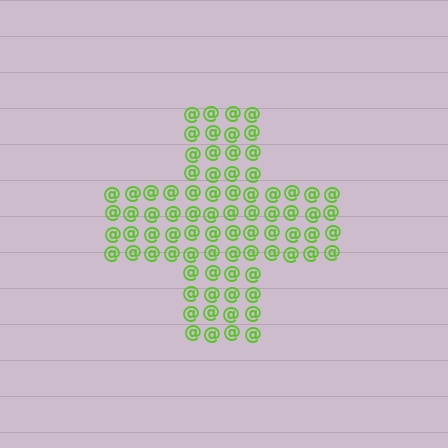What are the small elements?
The small elements are at signs.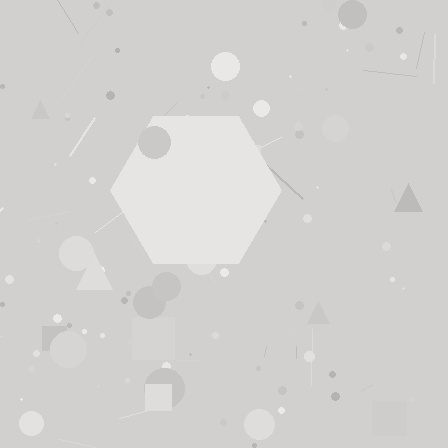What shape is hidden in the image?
A hexagon is hidden in the image.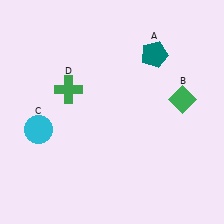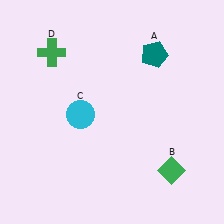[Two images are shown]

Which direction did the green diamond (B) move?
The green diamond (B) moved down.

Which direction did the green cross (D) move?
The green cross (D) moved up.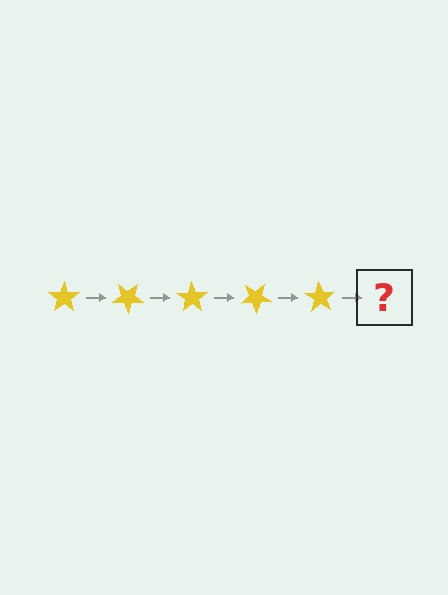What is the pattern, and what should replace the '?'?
The pattern is that the star rotates 35 degrees each step. The '?' should be a yellow star rotated 175 degrees.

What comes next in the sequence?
The next element should be a yellow star rotated 175 degrees.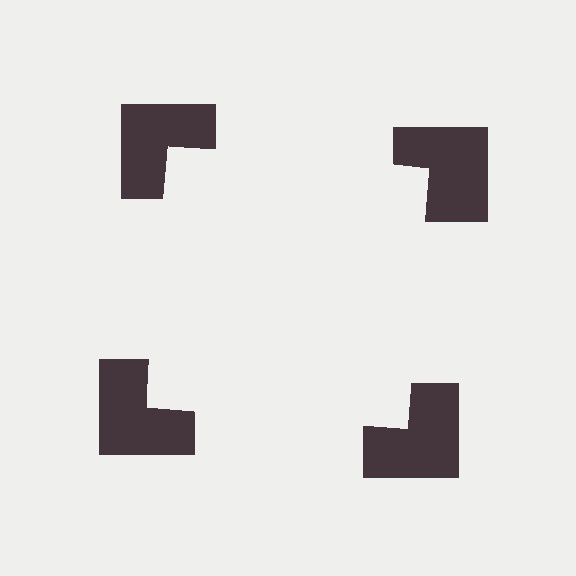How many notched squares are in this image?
There are 4 — one at each vertex of the illusory square.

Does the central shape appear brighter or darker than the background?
It typically appears slightly brighter than the background, even though no actual brightness change is drawn.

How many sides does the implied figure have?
4 sides.